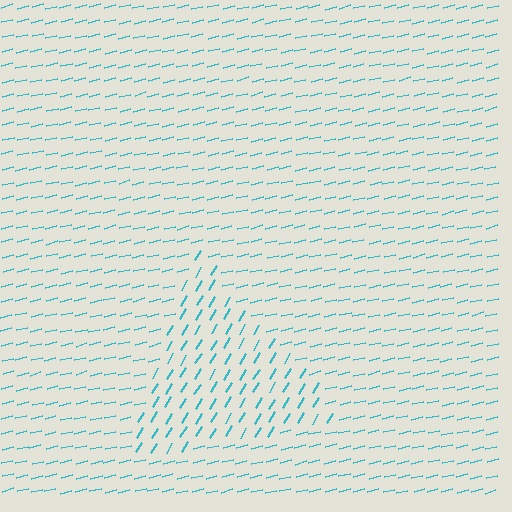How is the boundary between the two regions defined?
The boundary is defined purely by a change in line orientation (approximately 45 degrees difference). All lines are the same color and thickness.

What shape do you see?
I see a triangle.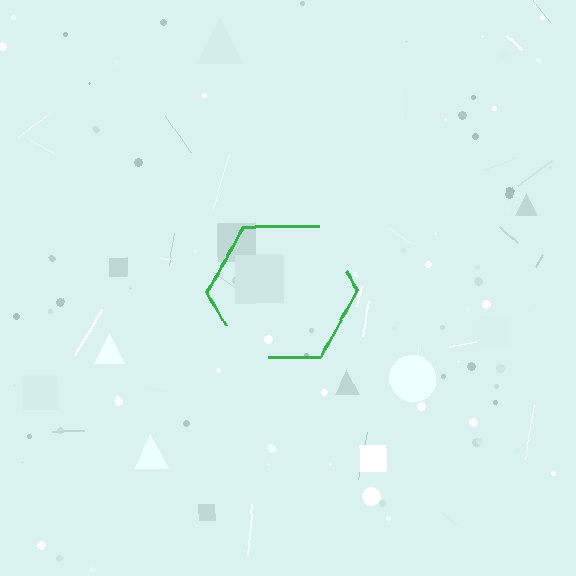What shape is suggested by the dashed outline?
The dashed outline suggests a hexagon.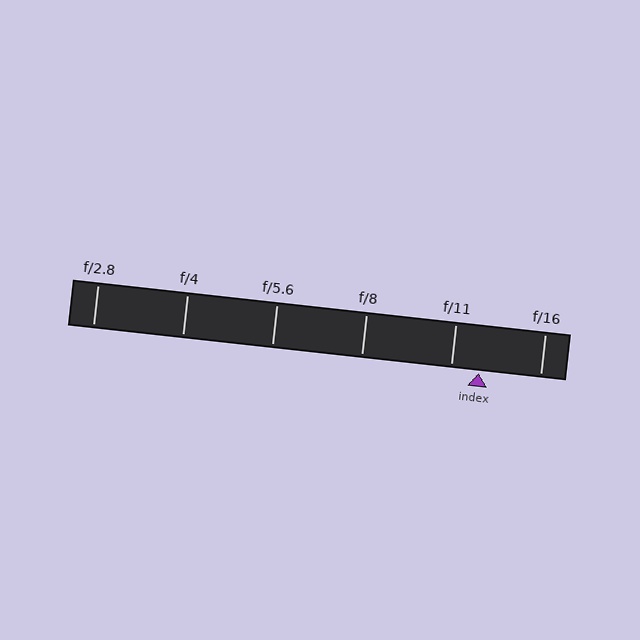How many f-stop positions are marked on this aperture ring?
There are 6 f-stop positions marked.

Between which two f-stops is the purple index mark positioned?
The index mark is between f/11 and f/16.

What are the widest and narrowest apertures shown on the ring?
The widest aperture shown is f/2.8 and the narrowest is f/16.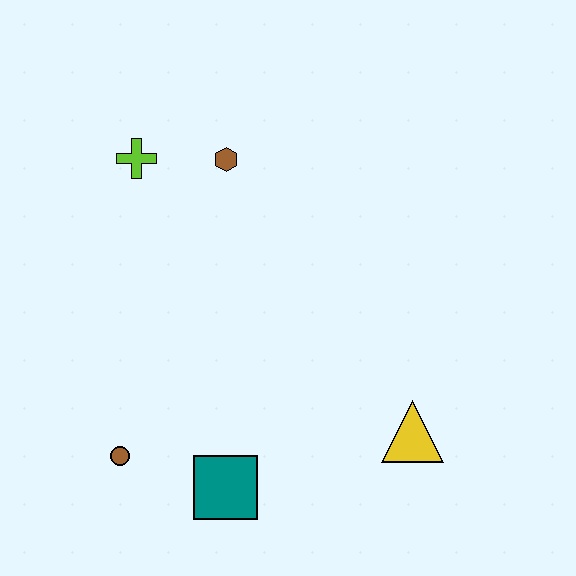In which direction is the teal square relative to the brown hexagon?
The teal square is below the brown hexagon.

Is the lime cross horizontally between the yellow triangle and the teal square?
No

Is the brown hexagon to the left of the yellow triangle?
Yes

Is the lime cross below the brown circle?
No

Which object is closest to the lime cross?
The brown hexagon is closest to the lime cross.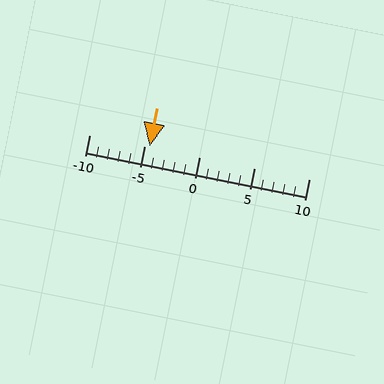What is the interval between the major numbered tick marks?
The major tick marks are spaced 5 units apart.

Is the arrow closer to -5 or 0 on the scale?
The arrow is closer to -5.